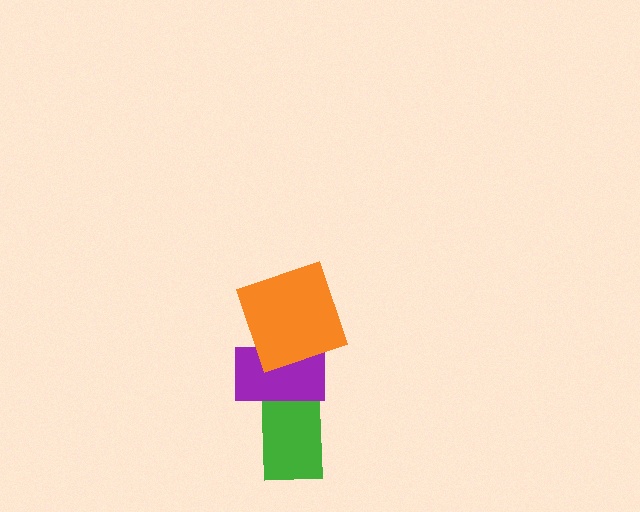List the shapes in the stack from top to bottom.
From top to bottom: the orange square, the purple rectangle, the green rectangle.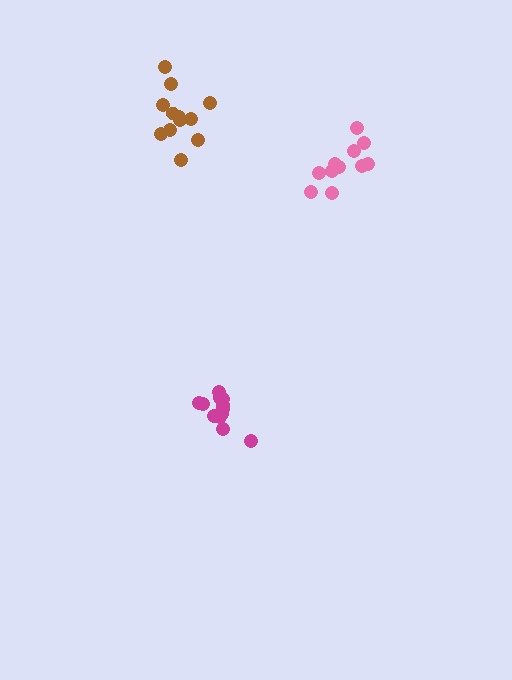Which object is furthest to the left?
The brown cluster is leftmost.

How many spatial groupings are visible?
There are 3 spatial groupings.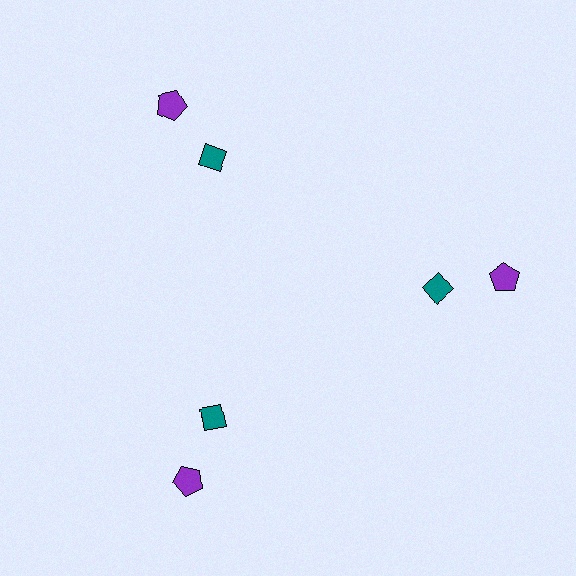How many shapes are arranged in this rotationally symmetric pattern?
There are 6 shapes, arranged in 3 groups of 2.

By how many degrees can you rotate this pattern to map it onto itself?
The pattern maps onto itself every 120 degrees of rotation.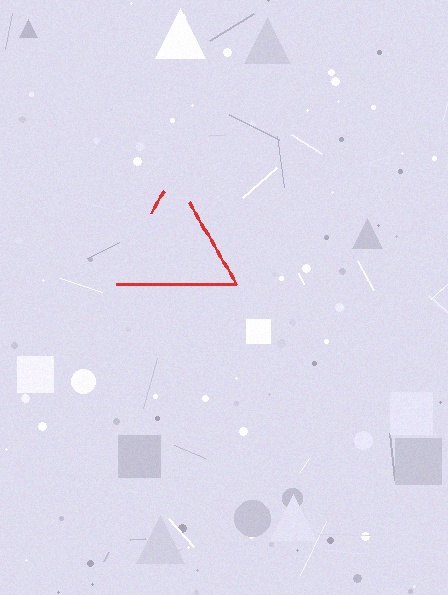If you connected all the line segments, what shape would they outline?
They would outline a triangle.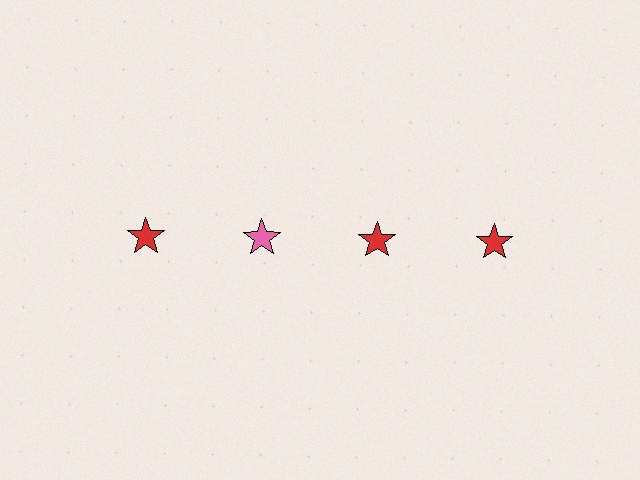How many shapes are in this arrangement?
There are 4 shapes arranged in a grid pattern.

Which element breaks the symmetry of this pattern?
The pink star in the top row, second from left column breaks the symmetry. All other shapes are red stars.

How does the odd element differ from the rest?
It has a different color: pink instead of red.